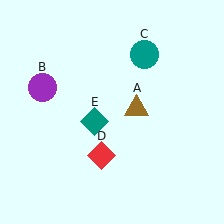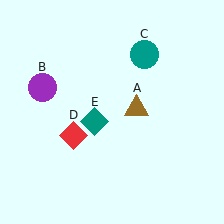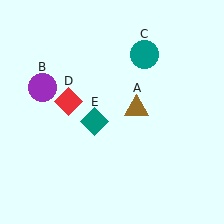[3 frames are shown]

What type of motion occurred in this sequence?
The red diamond (object D) rotated clockwise around the center of the scene.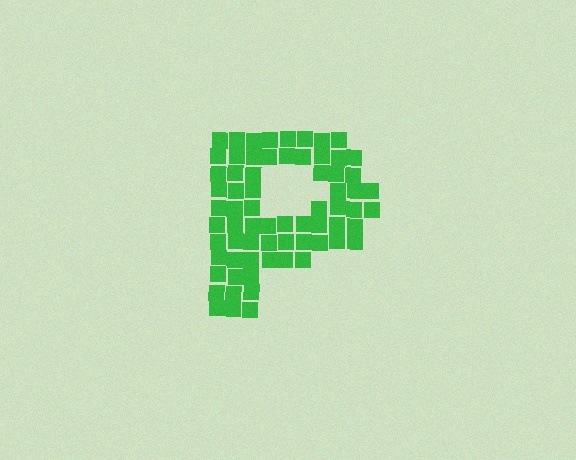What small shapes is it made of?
It is made of small squares.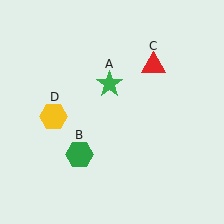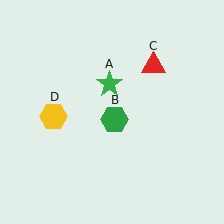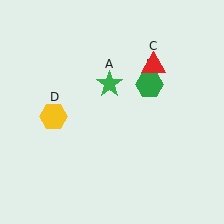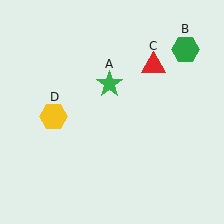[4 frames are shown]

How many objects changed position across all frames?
1 object changed position: green hexagon (object B).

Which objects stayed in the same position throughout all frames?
Green star (object A) and red triangle (object C) and yellow hexagon (object D) remained stationary.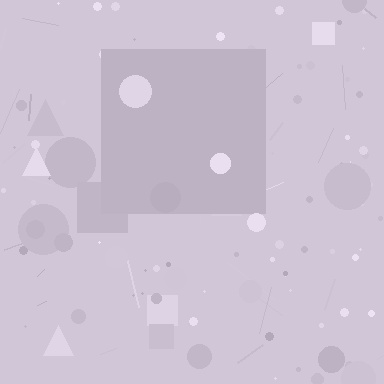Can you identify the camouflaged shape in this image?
The camouflaged shape is a square.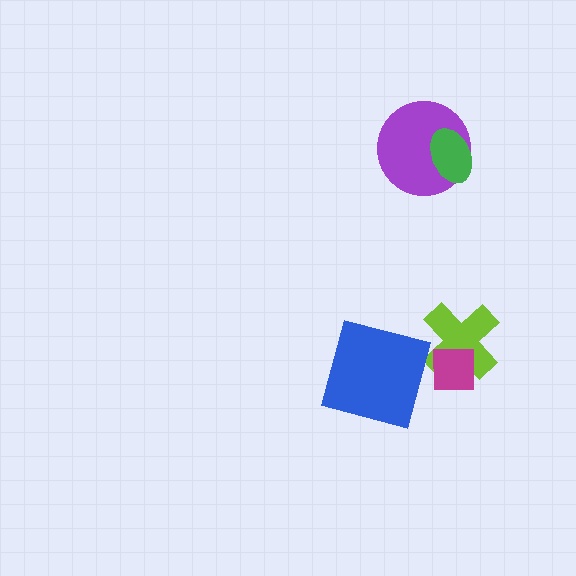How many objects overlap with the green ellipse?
1 object overlaps with the green ellipse.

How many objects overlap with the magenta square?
1 object overlaps with the magenta square.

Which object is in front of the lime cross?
The magenta square is in front of the lime cross.